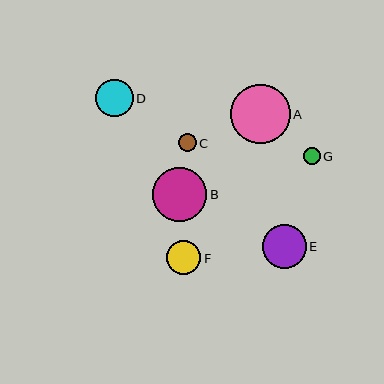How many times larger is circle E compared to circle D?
Circle E is approximately 1.2 times the size of circle D.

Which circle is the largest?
Circle A is the largest with a size of approximately 59 pixels.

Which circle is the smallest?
Circle G is the smallest with a size of approximately 17 pixels.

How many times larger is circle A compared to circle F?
Circle A is approximately 1.7 times the size of circle F.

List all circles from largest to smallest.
From largest to smallest: A, B, E, D, F, C, G.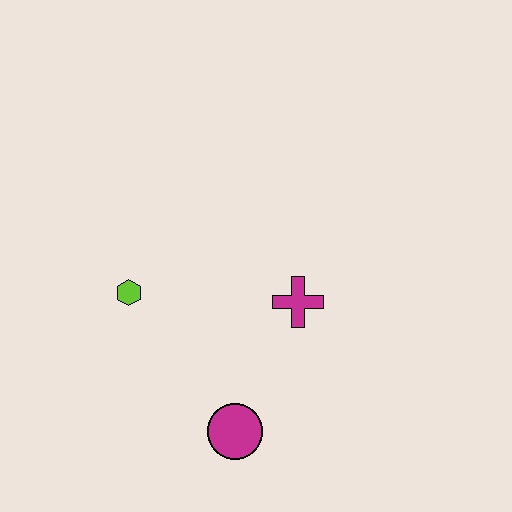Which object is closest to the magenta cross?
The magenta circle is closest to the magenta cross.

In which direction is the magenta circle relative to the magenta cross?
The magenta circle is below the magenta cross.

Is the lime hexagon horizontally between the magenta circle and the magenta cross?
No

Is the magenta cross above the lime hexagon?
No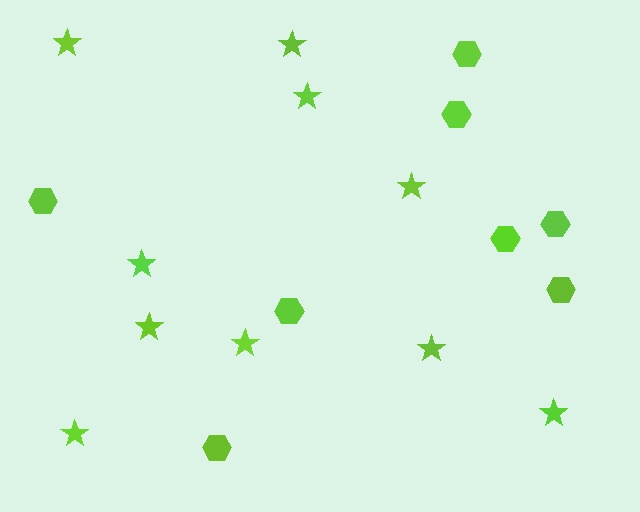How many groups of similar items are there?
There are 2 groups: one group of hexagons (8) and one group of stars (10).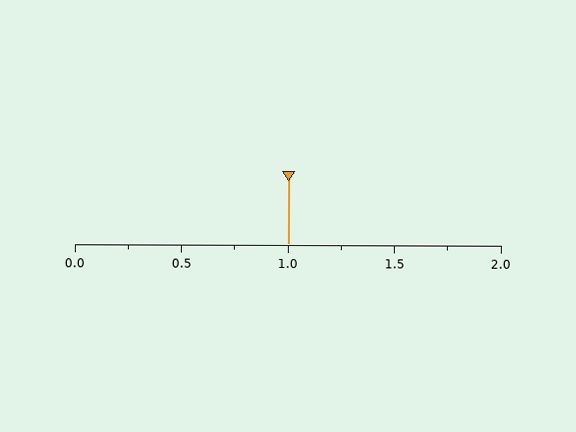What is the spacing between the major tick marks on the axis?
The major ticks are spaced 0.5 apart.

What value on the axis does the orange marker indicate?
The marker indicates approximately 1.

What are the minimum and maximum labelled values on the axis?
The axis runs from 0.0 to 2.0.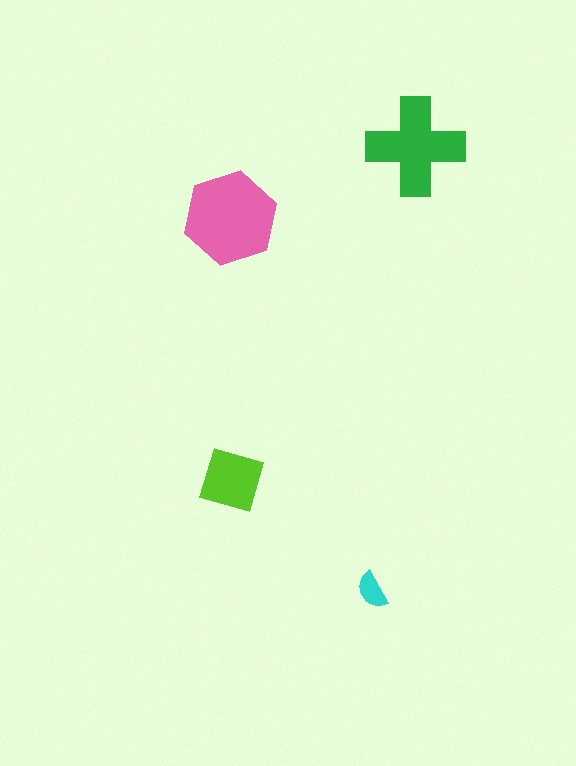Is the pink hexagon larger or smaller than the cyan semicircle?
Larger.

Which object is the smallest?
The cyan semicircle.